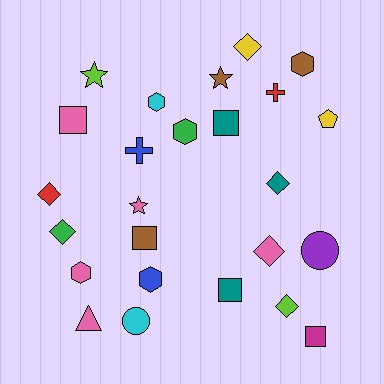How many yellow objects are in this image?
There are 2 yellow objects.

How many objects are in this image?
There are 25 objects.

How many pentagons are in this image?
There is 1 pentagon.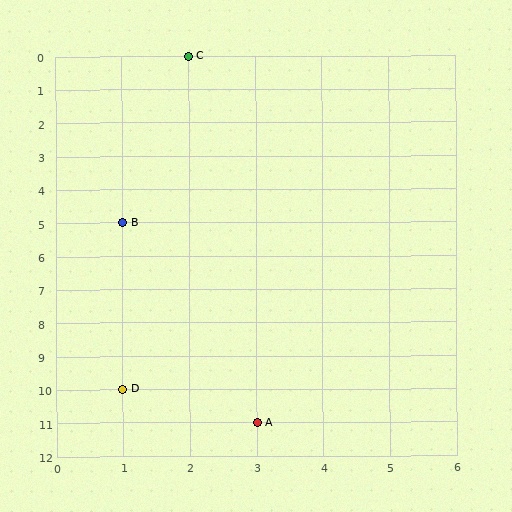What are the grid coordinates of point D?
Point D is at grid coordinates (1, 10).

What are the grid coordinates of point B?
Point B is at grid coordinates (1, 5).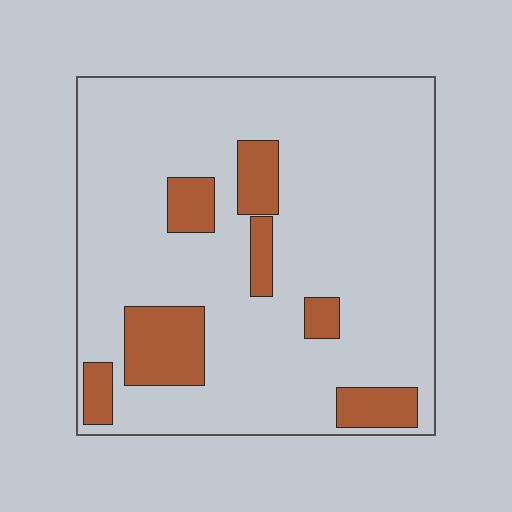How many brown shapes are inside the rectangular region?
7.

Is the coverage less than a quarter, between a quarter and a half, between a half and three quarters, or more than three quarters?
Less than a quarter.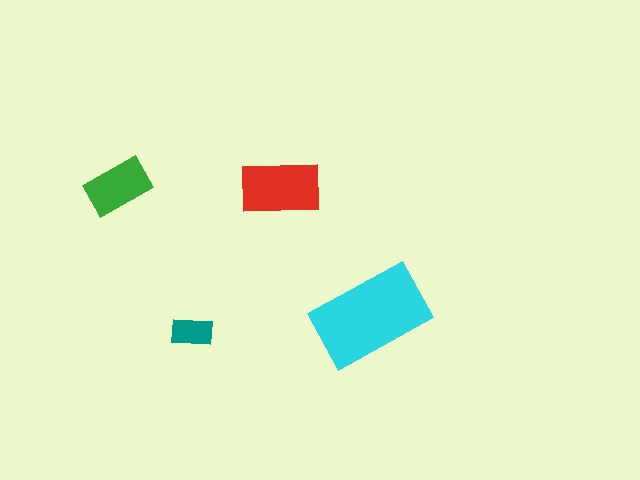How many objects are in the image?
There are 4 objects in the image.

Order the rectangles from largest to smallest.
the cyan one, the red one, the green one, the teal one.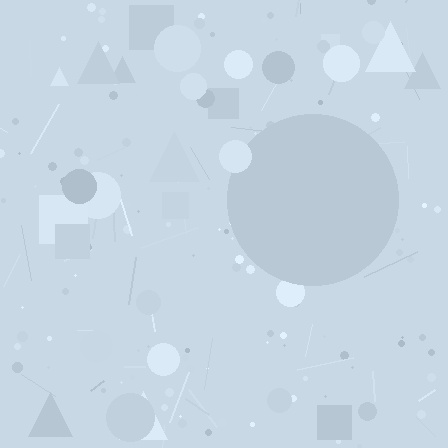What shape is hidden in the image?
A circle is hidden in the image.